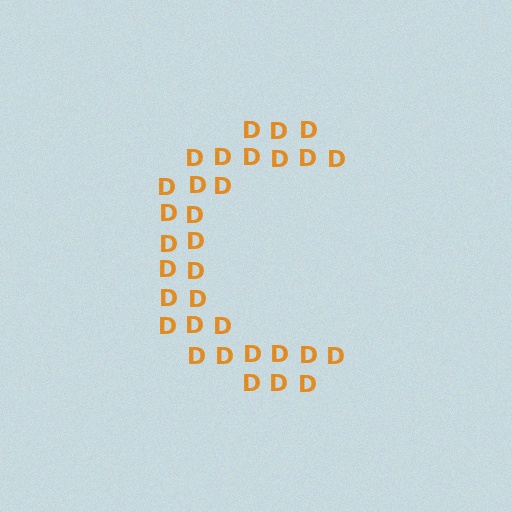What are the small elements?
The small elements are letter D's.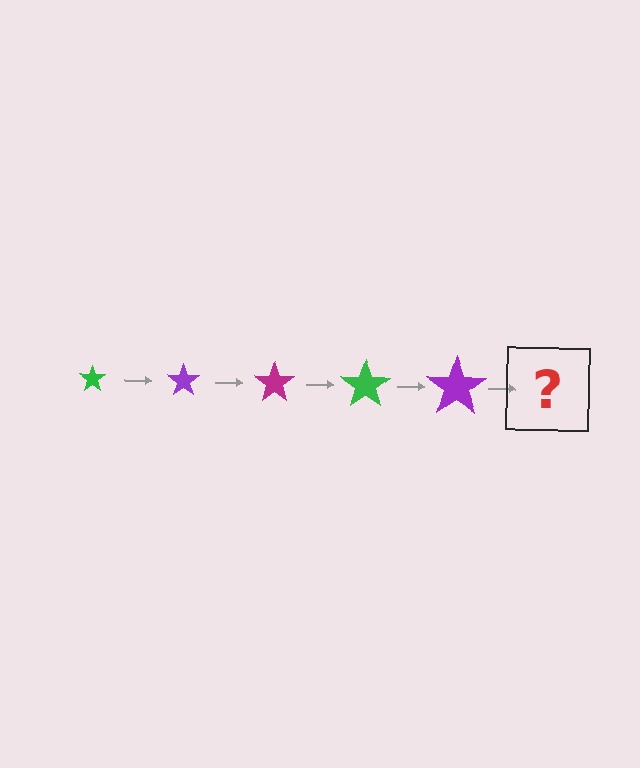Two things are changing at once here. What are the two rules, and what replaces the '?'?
The two rules are that the star grows larger each step and the color cycles through green, purple, and magenta. The '?' should be a magenta star, larger than the previous one.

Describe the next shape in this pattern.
It should be a magenta star, larger than the previous one.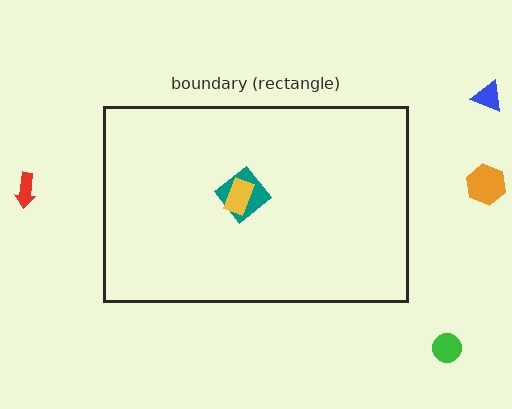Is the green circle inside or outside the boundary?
Outside.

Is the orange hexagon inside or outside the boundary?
Outside.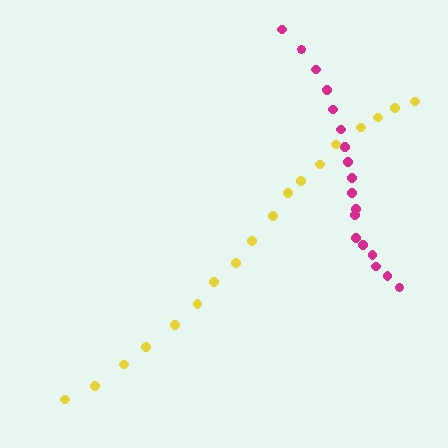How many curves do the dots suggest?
There are 2 distinct paths.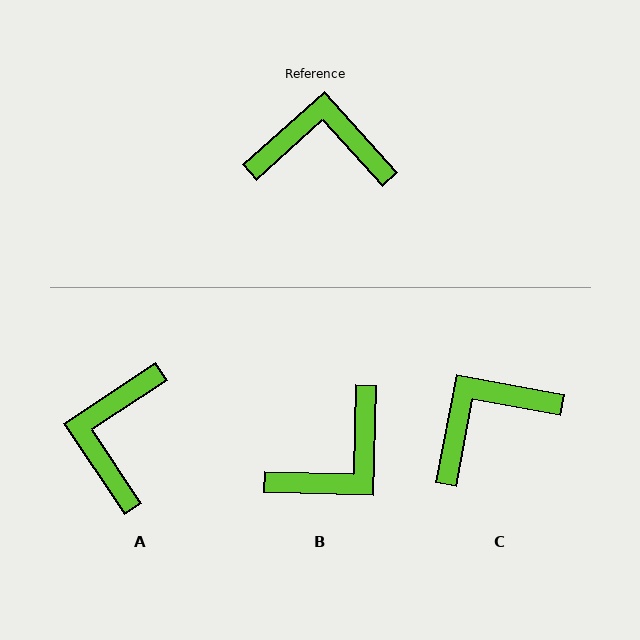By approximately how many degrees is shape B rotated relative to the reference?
Approximately 133 degrees clockwise.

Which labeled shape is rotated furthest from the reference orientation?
B, about 133 degrees away.